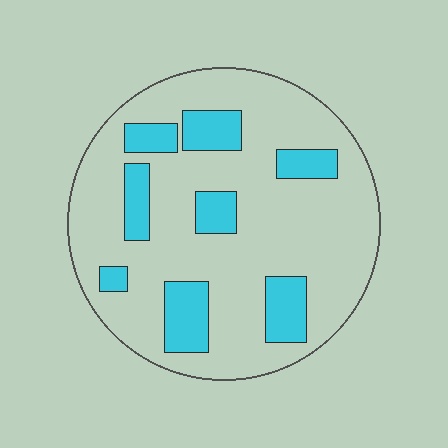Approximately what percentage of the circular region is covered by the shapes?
Approximately 20%.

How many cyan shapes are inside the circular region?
8.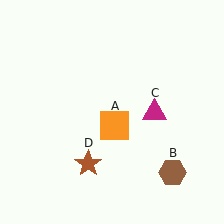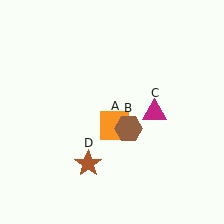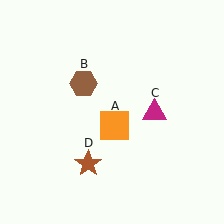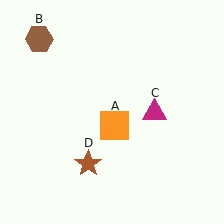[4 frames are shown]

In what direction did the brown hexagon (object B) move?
The brown hexagon (object B) moved up and to the left.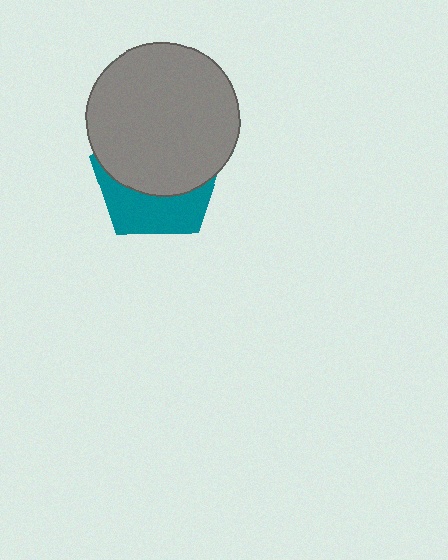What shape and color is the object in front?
The object in front is a gray circle.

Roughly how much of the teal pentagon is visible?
A small part of it is visible (roughly 39%).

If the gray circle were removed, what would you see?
You would see the complete teal pentagon.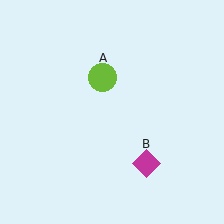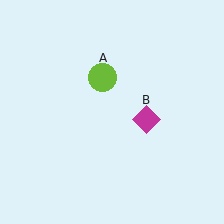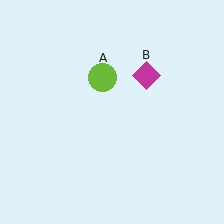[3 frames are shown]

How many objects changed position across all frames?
1 object changed position: magenta diamond (object B).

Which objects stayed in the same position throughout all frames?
Lime circle (object A) remained stationary.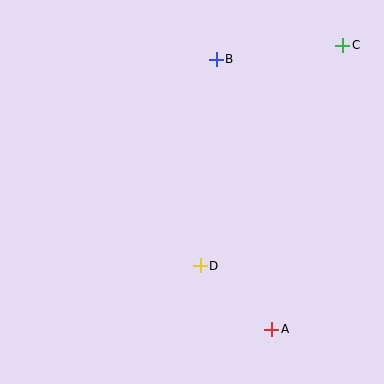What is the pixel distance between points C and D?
The distance between C and D is 262 pixels.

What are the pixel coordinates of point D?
Point D is at (200, 266).